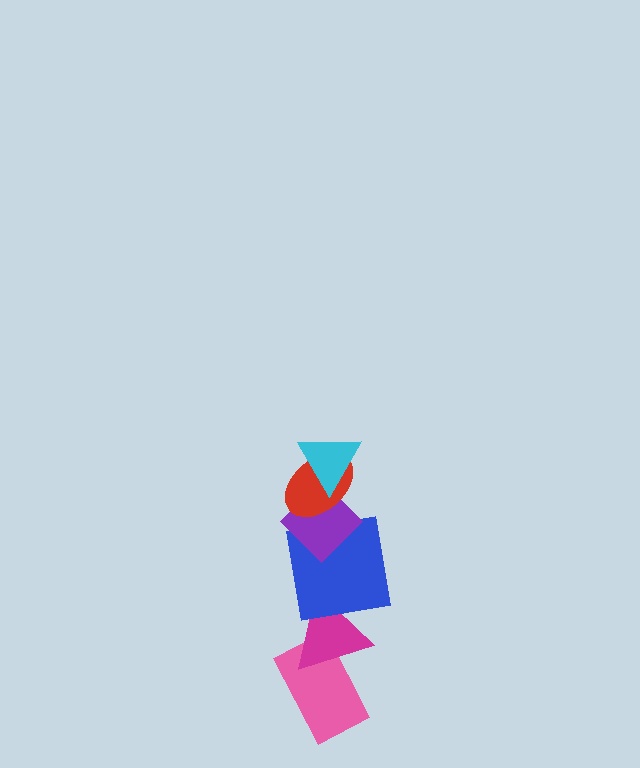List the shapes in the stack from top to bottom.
From top to bottom: the cyan triangle, the red ellipse, the purple diamond, the blue square, the magenta triangle, the pink rectangle.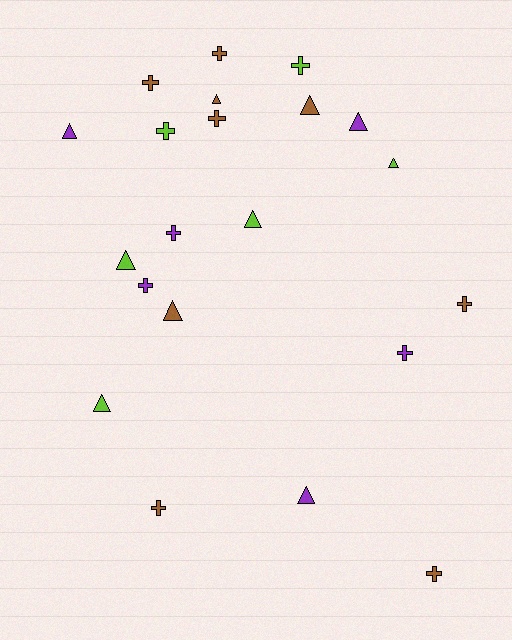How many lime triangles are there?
There are 4 lime triangles.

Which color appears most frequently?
Brown, with 9 objects.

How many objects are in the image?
There are 21 objects.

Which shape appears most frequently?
Cross, with 11 objects.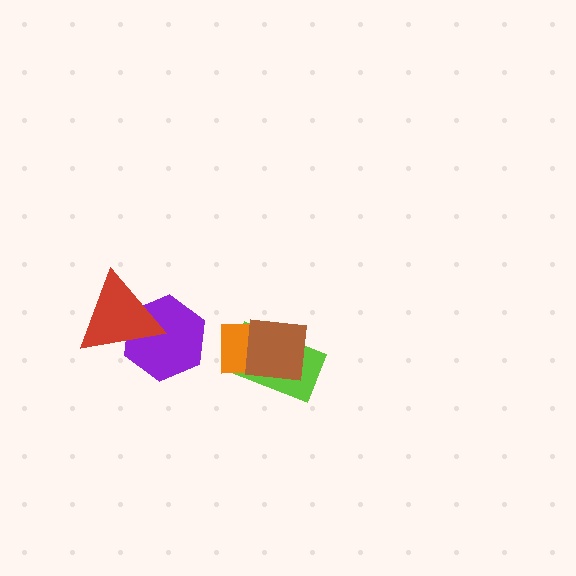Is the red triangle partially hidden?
No, no other shape covers it.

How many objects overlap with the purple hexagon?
1 object overlaps with the purple hexagon.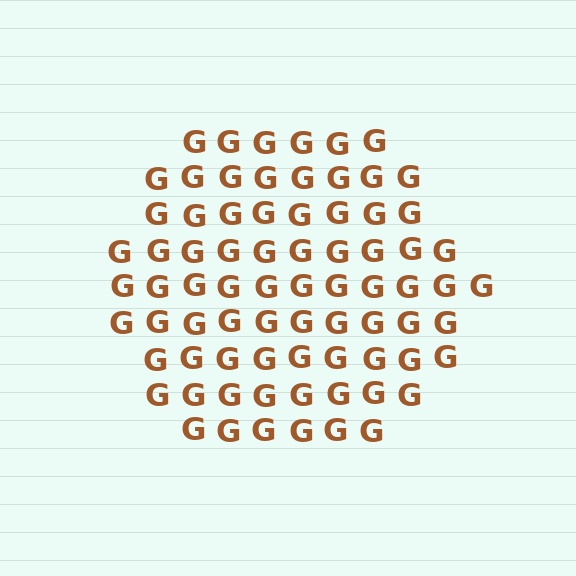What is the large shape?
The large shape is a hexagon.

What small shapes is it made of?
It is made of small letter G's.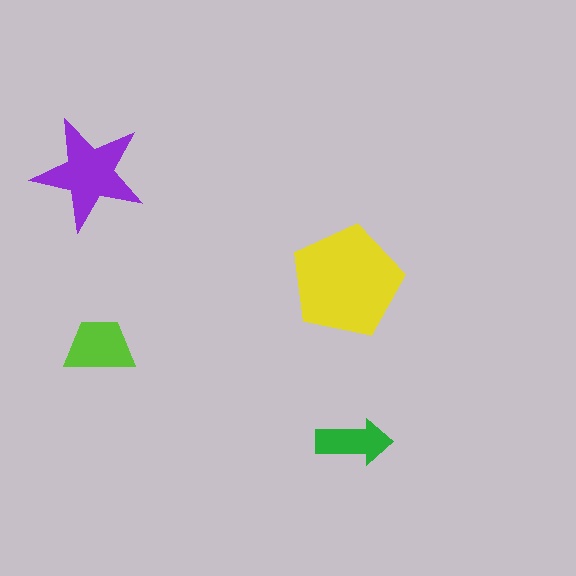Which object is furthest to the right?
The green arrow is rightmost.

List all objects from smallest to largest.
The green arrow, the lime trapezoid, the purple star, the yellow pentagon.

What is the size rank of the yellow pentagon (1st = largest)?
1st.